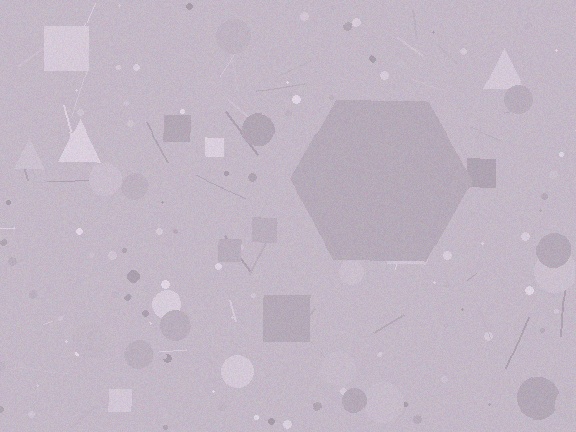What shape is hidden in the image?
A hexagon is hidden in the image.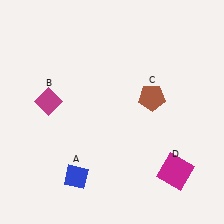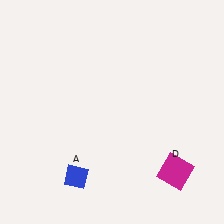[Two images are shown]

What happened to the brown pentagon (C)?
The brown pentagon (C) was removed in Image 2. It was in the top-right area of Image 1.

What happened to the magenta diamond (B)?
The magenta diamond (B) was removed in Image 2. It was in the top-left area of Image 1.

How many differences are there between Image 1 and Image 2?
There are 2 differences between the two images.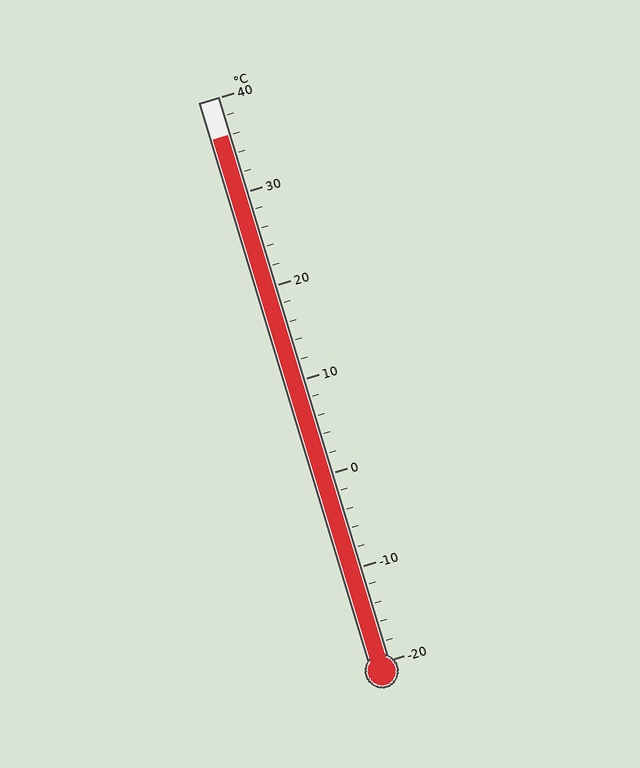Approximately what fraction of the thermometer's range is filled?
The thermometer is filled to approximately 95% of its range.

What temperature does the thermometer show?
The thermometer shows approximately 36°C.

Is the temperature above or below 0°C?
The temperature is above 0°C.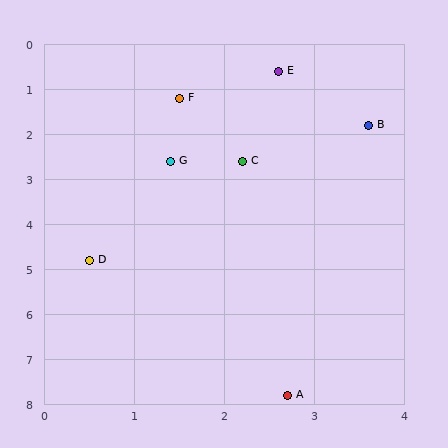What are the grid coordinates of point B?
Point B is at approximately (3.6, 1.8).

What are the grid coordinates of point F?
Point F is at approximately (1.5, 1.2).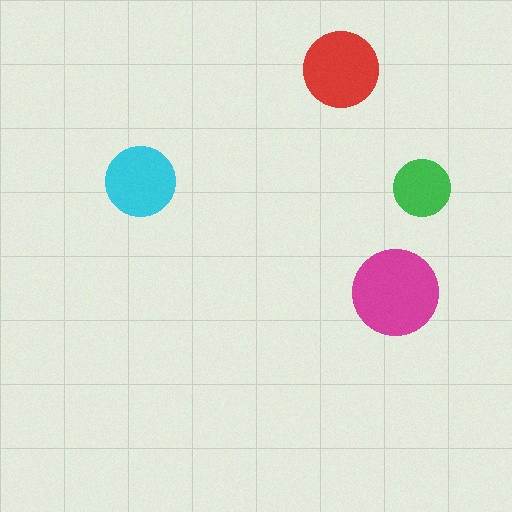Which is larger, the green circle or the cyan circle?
The cyan one.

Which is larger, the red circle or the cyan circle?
The red one.